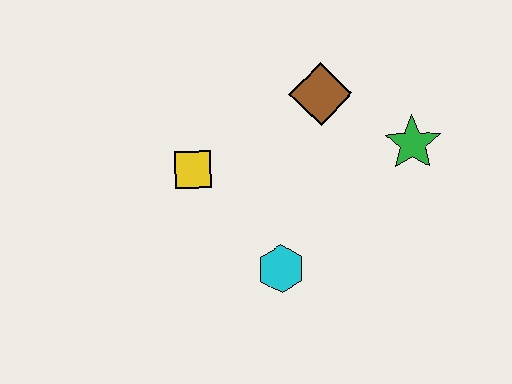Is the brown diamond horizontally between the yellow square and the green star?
Yes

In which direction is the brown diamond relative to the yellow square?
The brown diamond is to the right of the yellow square.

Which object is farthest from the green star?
The yellow square is farthest from the green star.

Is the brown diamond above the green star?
Yes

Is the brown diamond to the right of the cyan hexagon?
Yes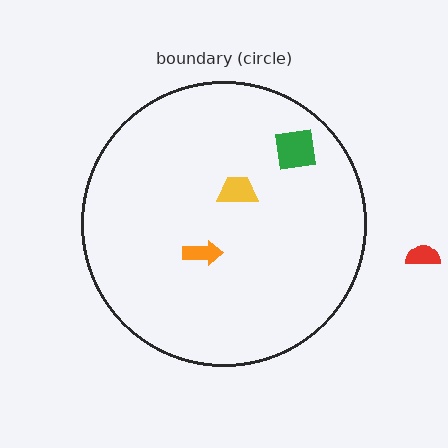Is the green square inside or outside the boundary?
Inside.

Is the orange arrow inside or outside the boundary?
Inside.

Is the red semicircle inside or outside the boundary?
Outside.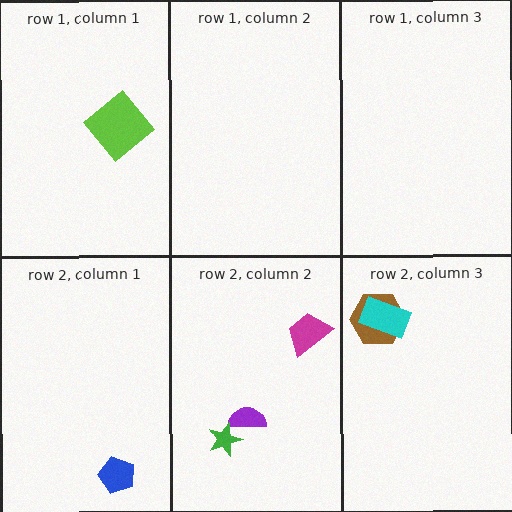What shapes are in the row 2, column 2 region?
The purple semicircle, the green star, the magenta trapezoid.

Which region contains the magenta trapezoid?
The row 2, column 2 region.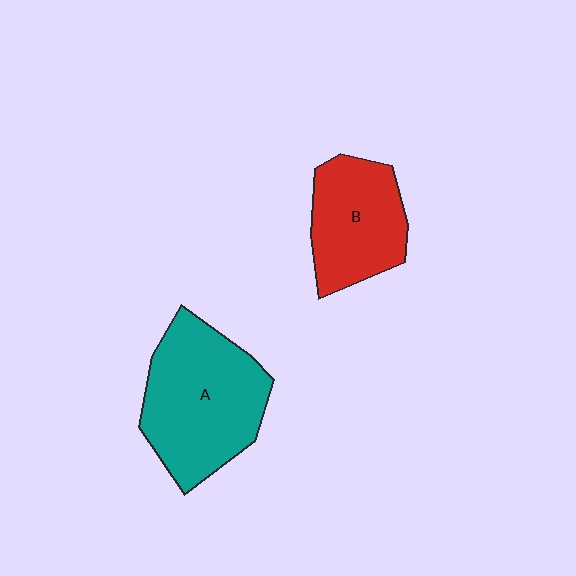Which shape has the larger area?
Shape A (teal).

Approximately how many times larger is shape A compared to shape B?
Approximately 1.4 times.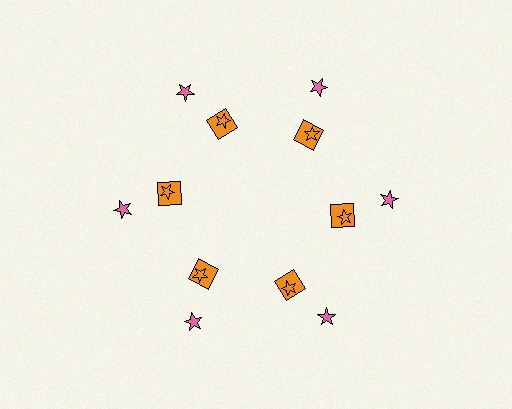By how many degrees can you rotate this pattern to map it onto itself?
The pattern maps onto itself every 60 degrees of rotation.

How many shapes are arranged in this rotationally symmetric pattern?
There are 18 shapes, arranged in 6 groups of 3.